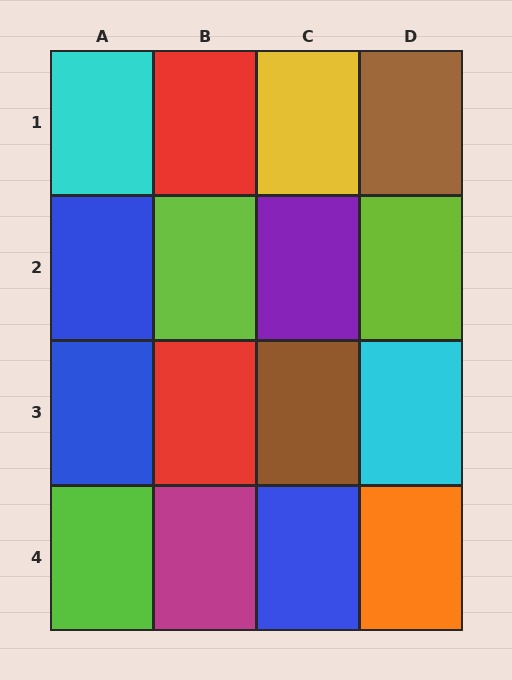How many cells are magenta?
1 cell is magenta.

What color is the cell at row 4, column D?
Orange.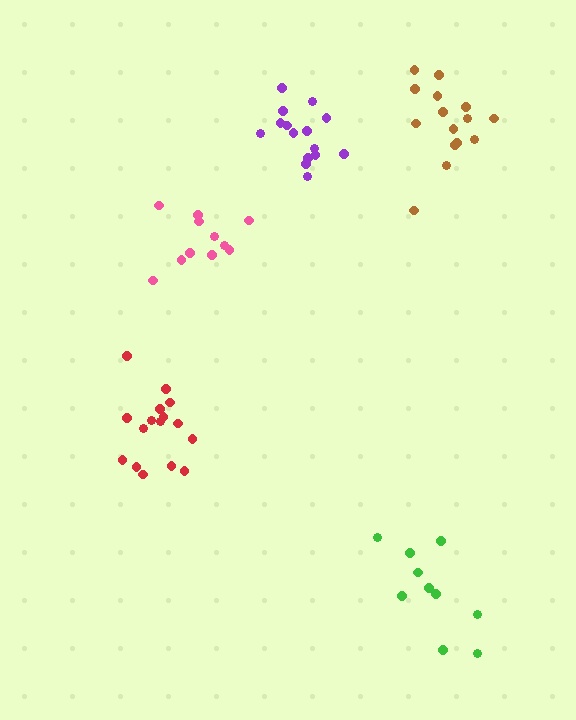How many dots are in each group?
Group 1: 16 dots, Group 2: 11 dots, Group 3: 15 dots, Group 4: 10 dots, Group 5: 15 dots (67 total).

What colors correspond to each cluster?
The clusters are colored: red, pink, purple, green, brown.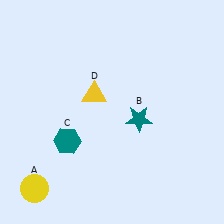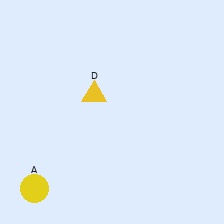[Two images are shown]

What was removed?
The teal hexagon (C), the teal star (B) were removed in Image 2.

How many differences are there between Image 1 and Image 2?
There are 2 differences between the two images.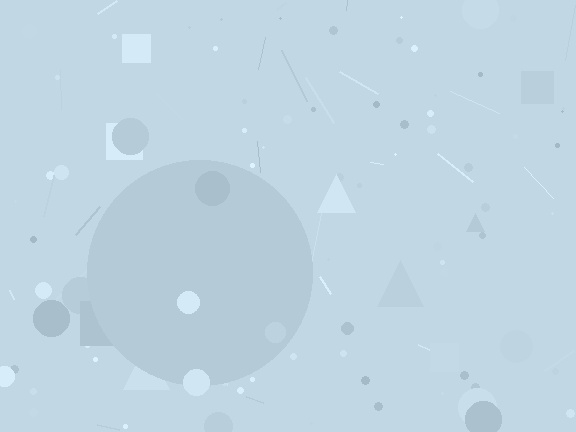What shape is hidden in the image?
A circle is hidden in the image.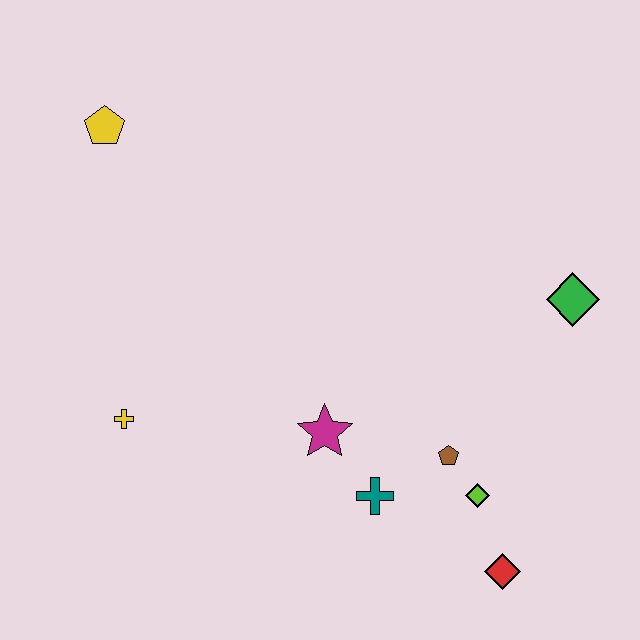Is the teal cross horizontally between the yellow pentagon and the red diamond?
Yes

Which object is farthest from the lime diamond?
The yellow pentagon is farthest from the lime diamond.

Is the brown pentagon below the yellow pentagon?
Yes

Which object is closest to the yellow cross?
The magenta star is closest to the yellow cross.